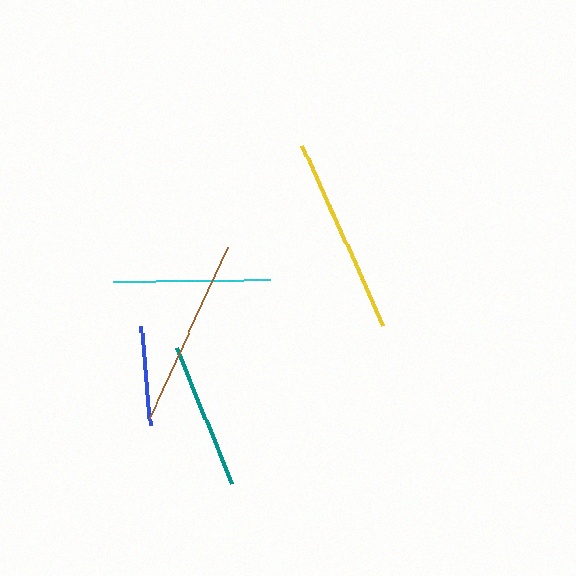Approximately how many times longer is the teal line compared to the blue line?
The teal line is approximately 1.5 times the length of the blue line.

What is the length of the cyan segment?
The cyan segment is approximately 158 pixels long.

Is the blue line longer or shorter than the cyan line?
The cyan line is longer than the blue line.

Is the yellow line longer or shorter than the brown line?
The yellow line is longer than the brown line.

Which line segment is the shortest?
The blue line is the shortest at approximately 99 pixels.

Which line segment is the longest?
The yellow line is the longest at approximately 198 pixels.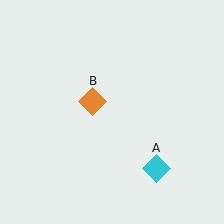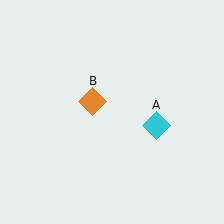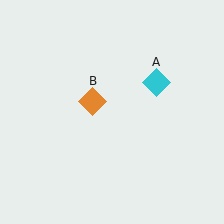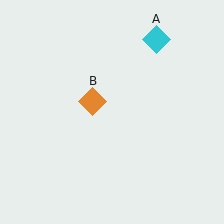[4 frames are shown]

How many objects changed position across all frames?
1 object changed position: cyan diamond (object A).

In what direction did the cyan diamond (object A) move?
The cyan diamond (object A) moved up.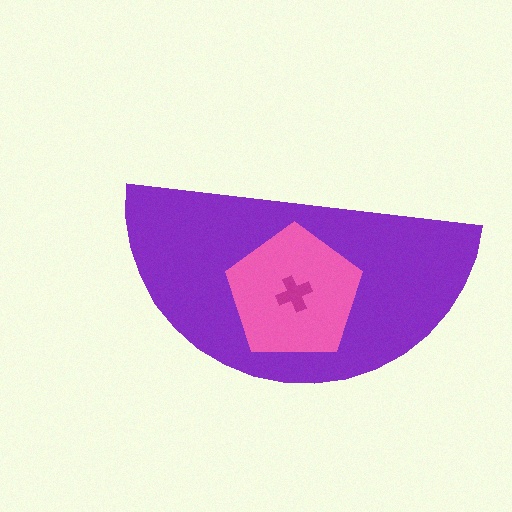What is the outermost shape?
The purple semicircle.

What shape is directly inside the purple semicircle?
The pink pentagon.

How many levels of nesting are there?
3.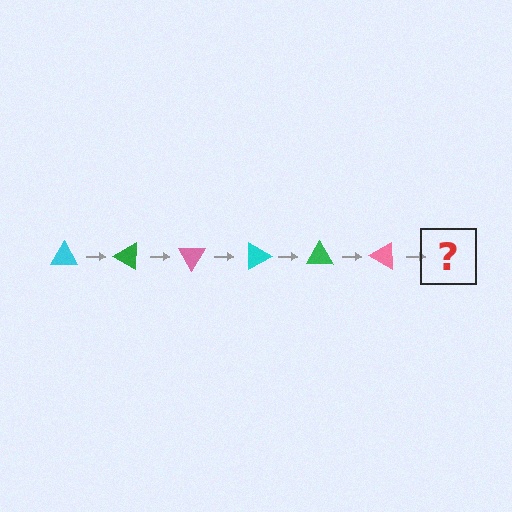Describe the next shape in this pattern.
It should be a cyan triangle, rotated 180 degrees from the start.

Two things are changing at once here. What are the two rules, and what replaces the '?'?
The two rules are that it rotates 30 degrees each step and the color cycles through cyan, green, and pink. The '?' should be a cyan triangle, rotated 180 degrees from the start.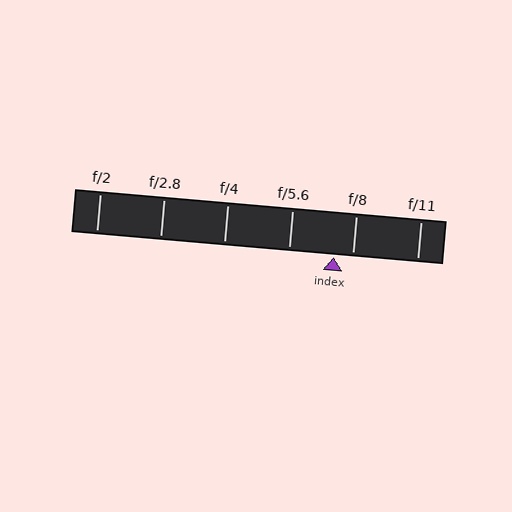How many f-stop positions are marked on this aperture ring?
There are 6 f-stop positions marked.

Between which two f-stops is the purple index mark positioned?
The index mark is between f/5.6 and f/8.